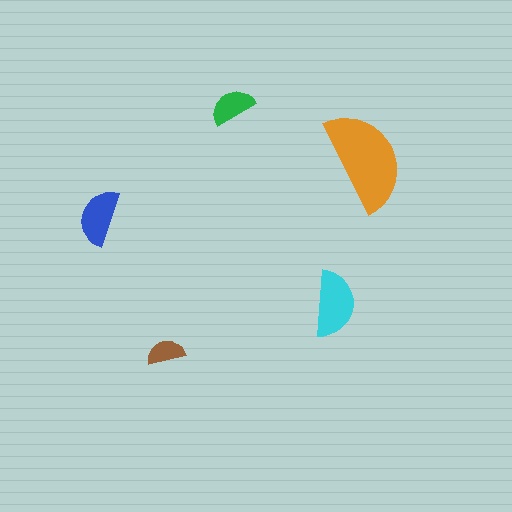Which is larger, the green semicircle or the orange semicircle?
The orange one.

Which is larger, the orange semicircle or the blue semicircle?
The orange one.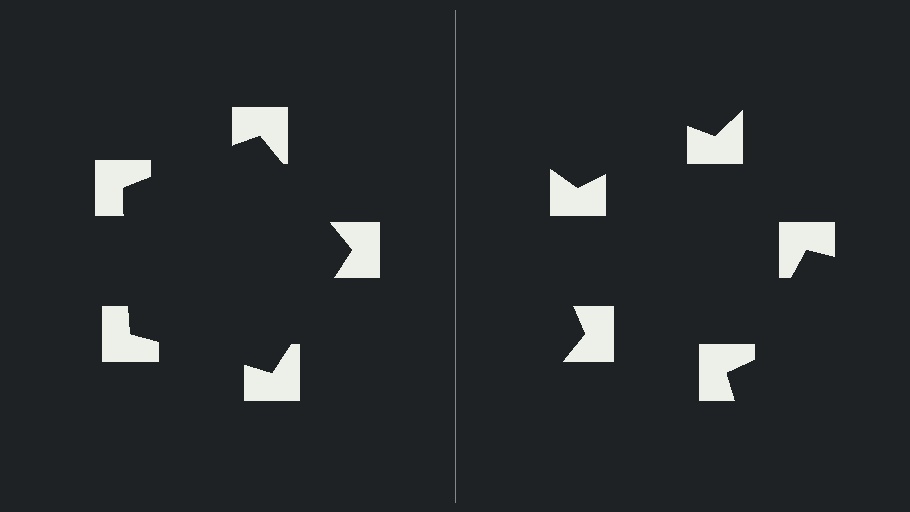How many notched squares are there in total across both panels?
10 — 5 on each side.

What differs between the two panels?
The notched squares are positioned identically on both sides; only the wedge orientations differ. On the left they align to a pentagon; on the right they are misaligned.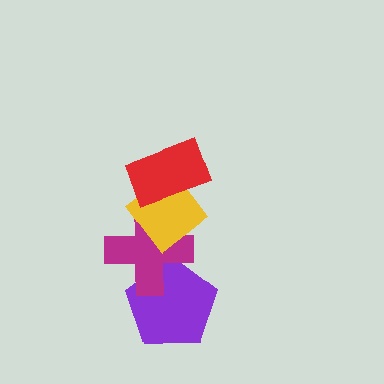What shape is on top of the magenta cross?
The yellow diamond is on top of the magenta cross.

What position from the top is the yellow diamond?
The yellow diamond is 2nd from the top.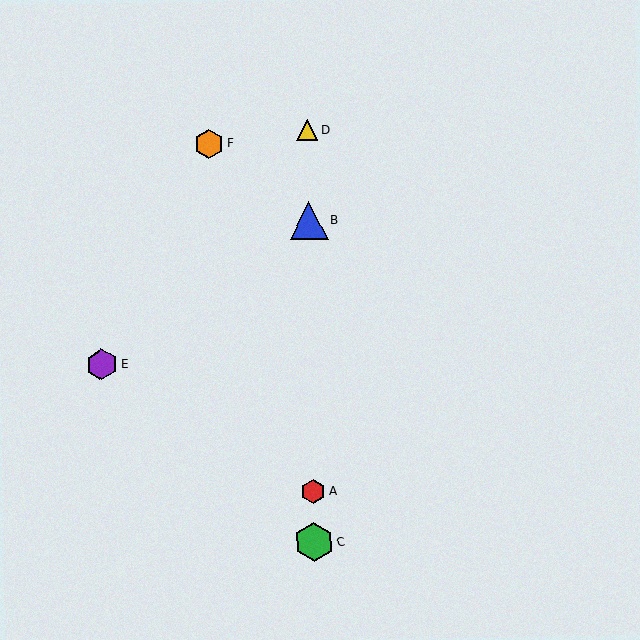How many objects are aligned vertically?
4 objects (A, B, C, D) are aligned vertically.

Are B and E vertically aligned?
No, B is at x≈309 and E is at x≈102.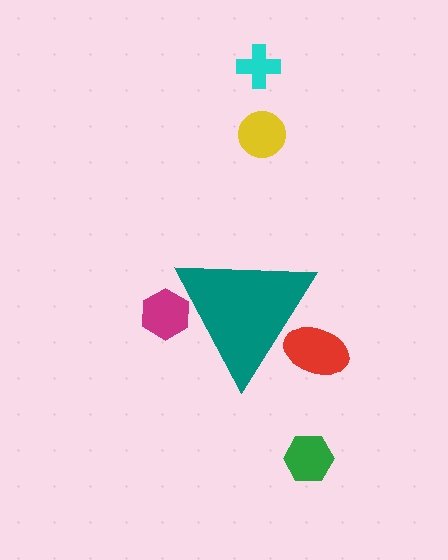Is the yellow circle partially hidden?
No, the yellow circle is fully visible.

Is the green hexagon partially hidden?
No, the green hexagon is fully visible.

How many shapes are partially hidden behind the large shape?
2 shapes are partially hidden.